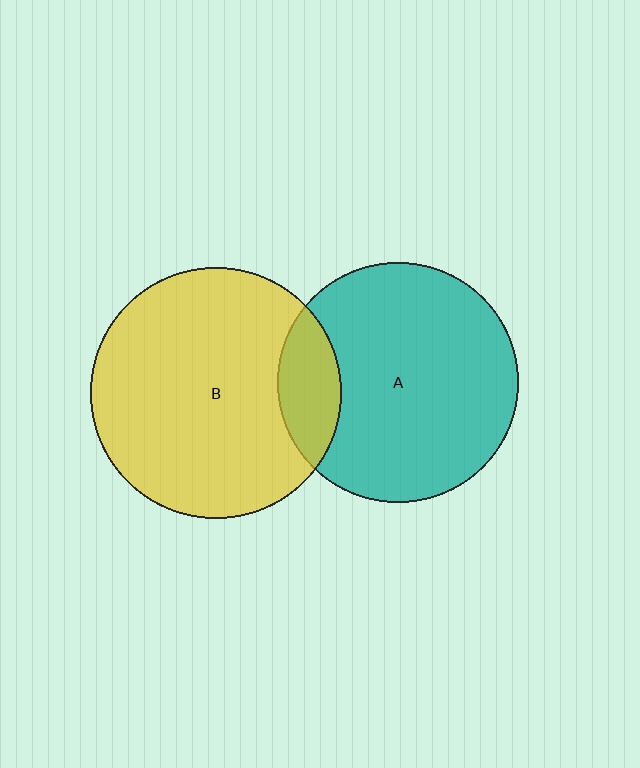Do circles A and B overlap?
Yes.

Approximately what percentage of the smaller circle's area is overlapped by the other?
Approximately 15%.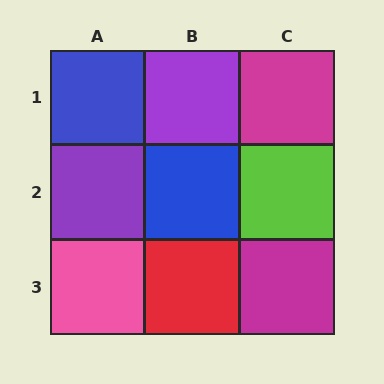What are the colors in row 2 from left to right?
Purple, blue, lime.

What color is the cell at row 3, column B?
Red.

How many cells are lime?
1 cell is lime.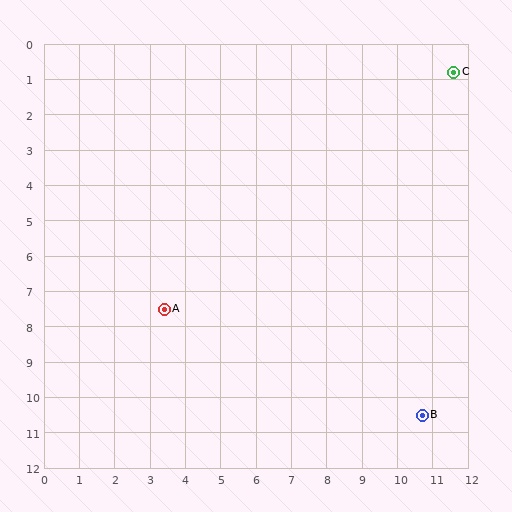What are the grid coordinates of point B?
Point B is at approximately (10.7, 10.5).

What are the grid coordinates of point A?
Point A is at approximately (3.4, 7.5).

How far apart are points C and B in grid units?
Points C and B are about 9.7 grid units apart.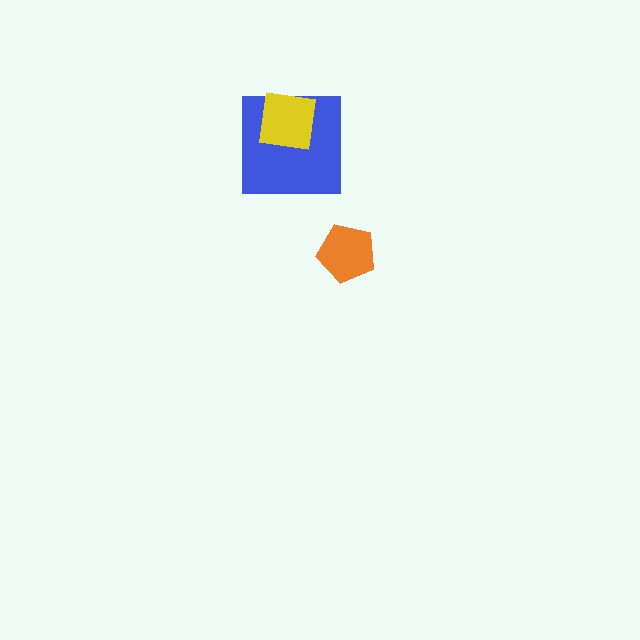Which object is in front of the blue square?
The yellow square is in front of the blue square.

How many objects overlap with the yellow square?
1 object overlaps with the yellow square.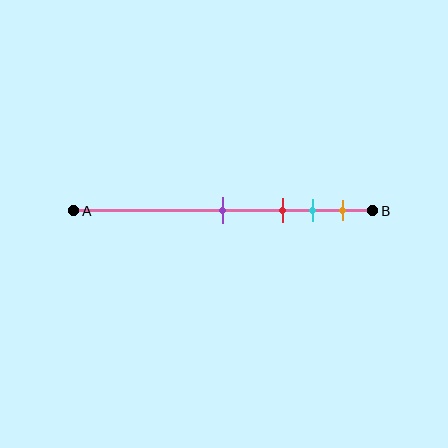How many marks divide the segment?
There are 4 marks dividing the segment.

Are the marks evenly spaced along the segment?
No, the marks are not evenly spaced.